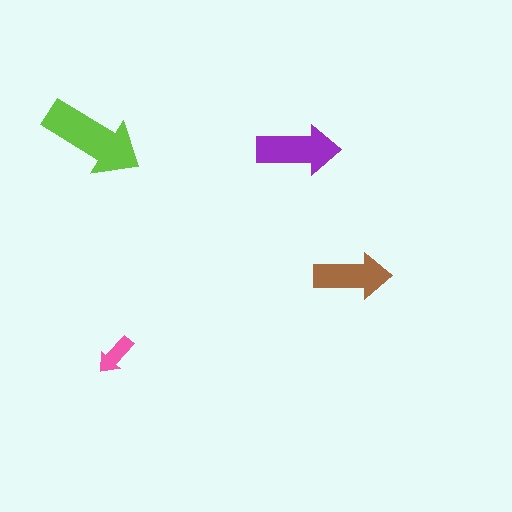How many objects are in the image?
There are 4 objects in the image.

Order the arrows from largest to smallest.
the lime one, the purple one, the brown one, the pink one.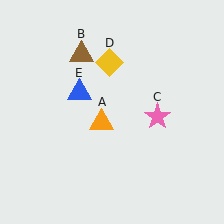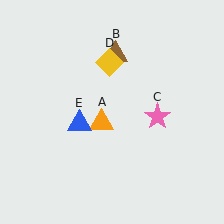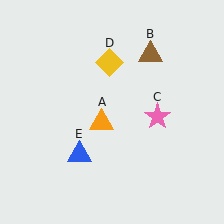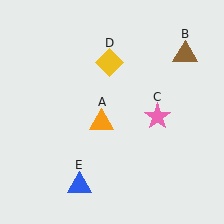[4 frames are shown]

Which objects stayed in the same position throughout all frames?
Orange triangle (object A) and pink star (object C) and yellow diamond (object D) remained stationary.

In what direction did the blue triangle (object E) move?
The blue triangle (object E) moved down.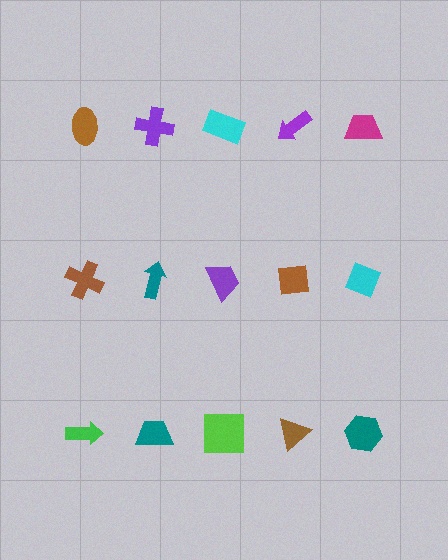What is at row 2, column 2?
A teal arrow.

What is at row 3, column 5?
A teal hexagon.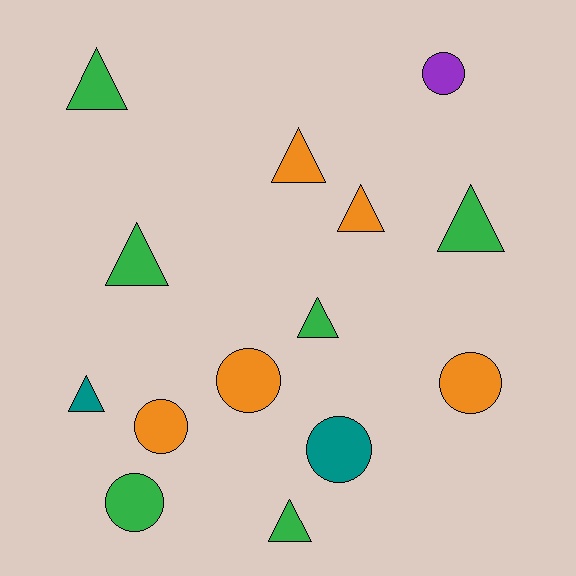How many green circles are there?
There is 1 green circle.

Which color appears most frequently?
Green, with 6 objects.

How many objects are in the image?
There are 14 objects.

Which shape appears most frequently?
Triangle, with 8 objects.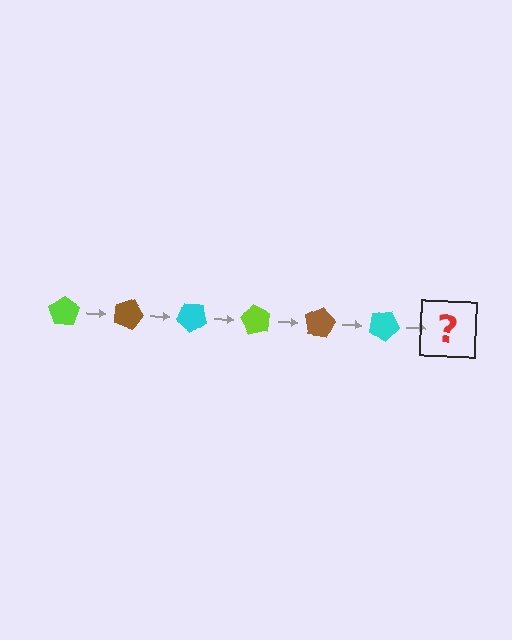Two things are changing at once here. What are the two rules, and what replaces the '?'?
The two rules are that it rotates 20 degrees each step and the color cycles through lime, brown, and cyan. The '?' should be a lime pentagon, rotated 120 degrees from the start.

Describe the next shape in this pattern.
It should be a lime pentagon, rotated 120 degrees from the start.